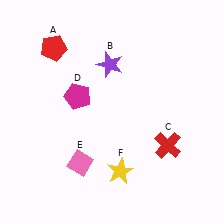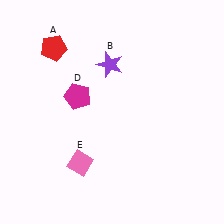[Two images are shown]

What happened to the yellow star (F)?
The yellow star (F) was removed in Image 2. It was in the bottom-right area of Image 1.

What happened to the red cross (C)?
The red cross (C) was removed in Image 2. It was in the bottom-right area of Image 1.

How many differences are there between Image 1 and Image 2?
There are 2 differences between the two images.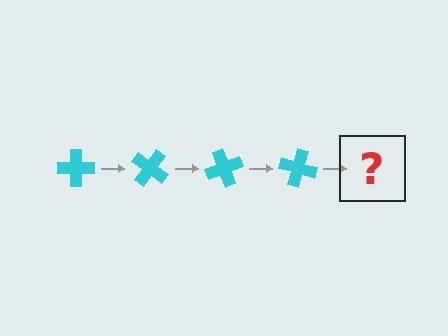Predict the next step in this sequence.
The next step is a cyan cross rotated 140 degrees.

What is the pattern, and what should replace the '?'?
The pattern is that the cross rotates 35 degrees each step. The '?' should be a cyan cross rotated 140 degrees.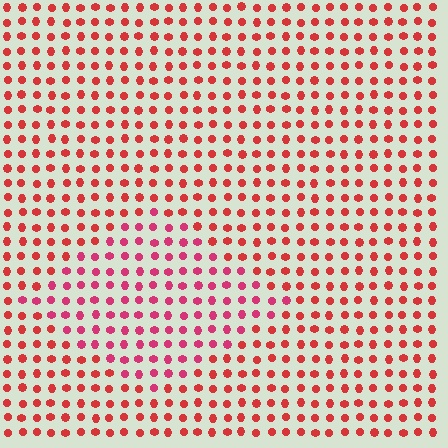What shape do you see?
I see a diamond.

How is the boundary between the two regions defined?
The boundary is defined purely by a slight shift in hue (about 23 degrees). Spacing, size, and orientation are identical on both sides.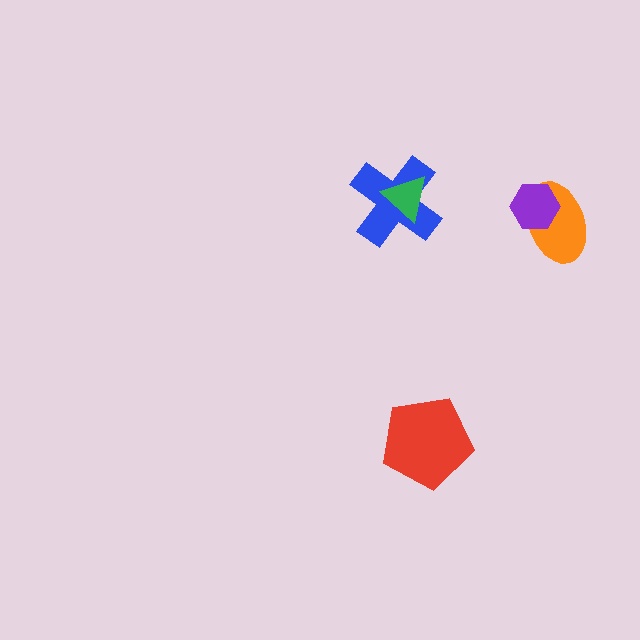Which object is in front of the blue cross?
The green triangle is in front of the blue cross.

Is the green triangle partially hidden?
No, no other shape covers it.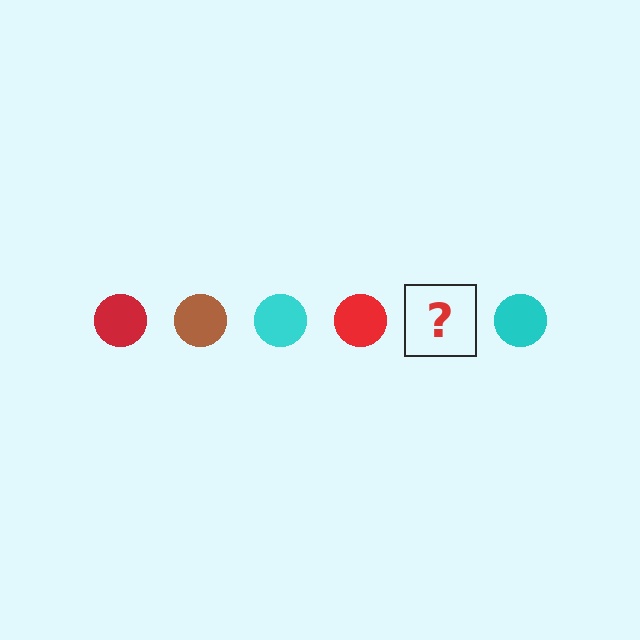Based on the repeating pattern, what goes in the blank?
The blank should be a brown circle.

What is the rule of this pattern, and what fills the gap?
The rule is that the pattern cycles through red, brown, cyan circles. The gap should be filled with a brown circle.